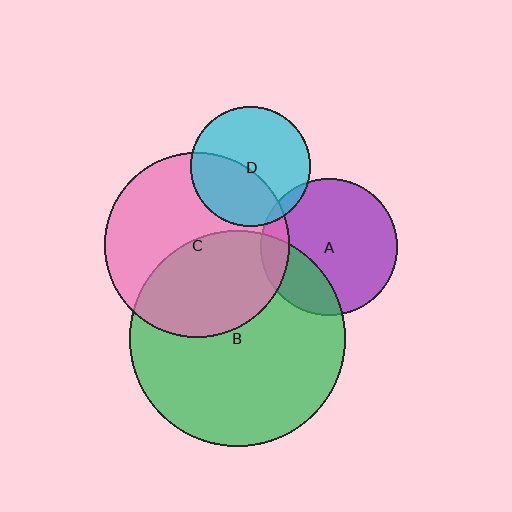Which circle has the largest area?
Circle B (green).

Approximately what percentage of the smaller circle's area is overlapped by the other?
Approximately 45%.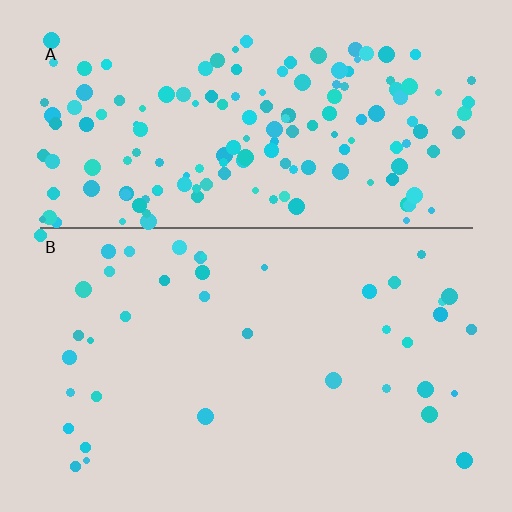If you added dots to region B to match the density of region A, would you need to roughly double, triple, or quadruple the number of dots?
Approximately quadruple.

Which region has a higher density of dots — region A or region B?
A (the top).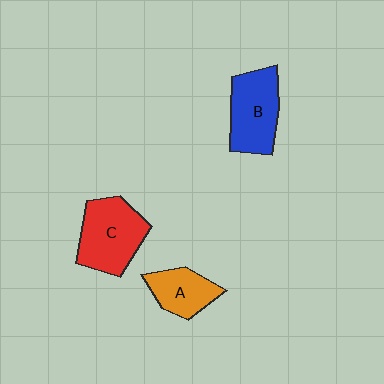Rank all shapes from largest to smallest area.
From largest to smallest: C (red), B (blue), A (orange).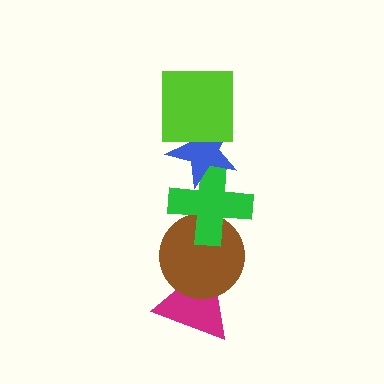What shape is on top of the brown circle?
The green cross is on top of the brown circle.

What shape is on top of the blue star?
The lime square is on top of the blue star.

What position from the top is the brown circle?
The brown circle is 4th from the top.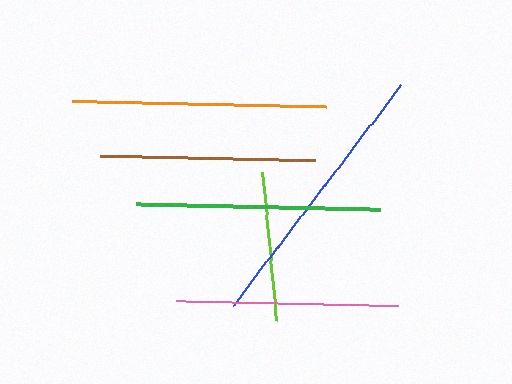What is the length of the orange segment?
The orange segment is approximately 254 pixels long.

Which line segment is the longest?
The blue line is the longest at approximately 277 pixels.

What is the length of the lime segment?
The lime segment is approximately 150 pixels long.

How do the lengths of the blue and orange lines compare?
The blue and orange lines are approximately the same length.